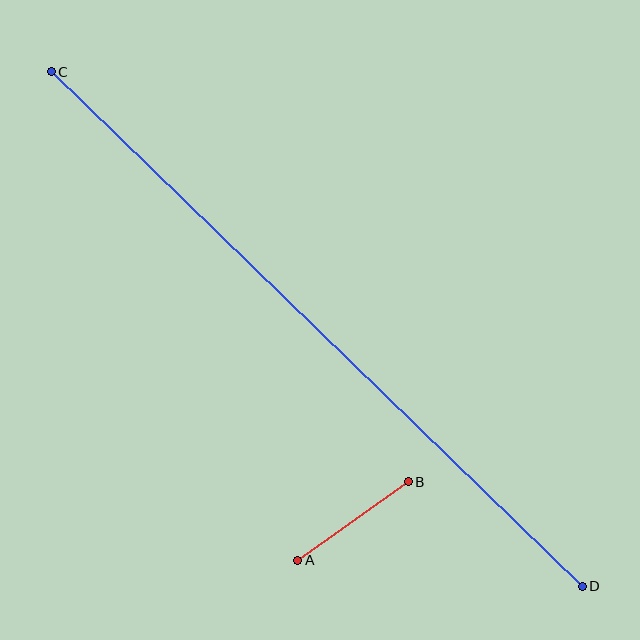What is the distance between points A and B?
The distance is approximately 135 pixels.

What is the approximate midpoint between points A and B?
The midpoint is at approximately (353, 521) pixels.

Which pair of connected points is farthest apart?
Points C and D are farthest apart.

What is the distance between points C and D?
The distance is approximately 740 pixels.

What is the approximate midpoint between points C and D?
The midpoint is at approximately (317, 329) pixels.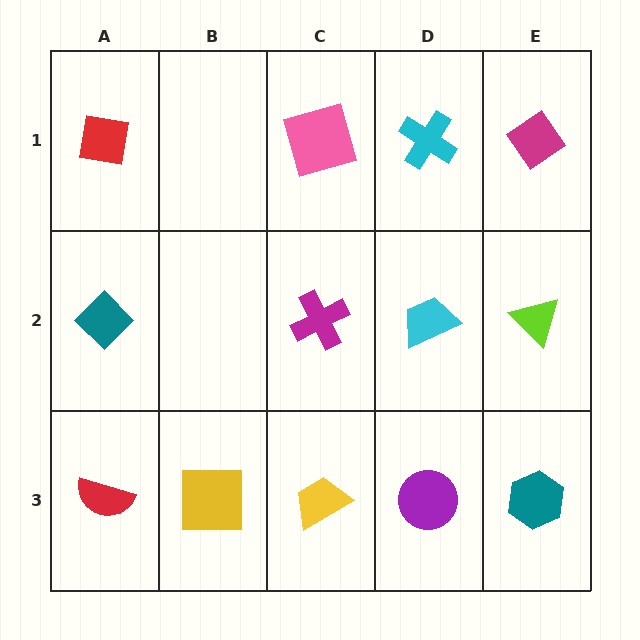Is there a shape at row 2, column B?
No, that cell is empty.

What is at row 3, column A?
A red semicircle.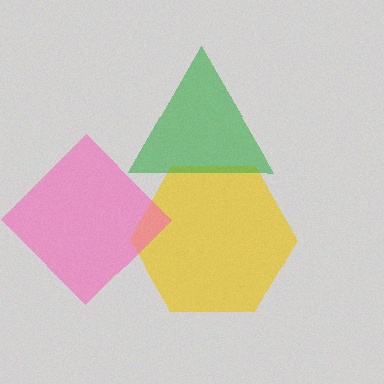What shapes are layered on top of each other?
The layered shapes are: a yellow hexagon, a pink diamond, a green triangle.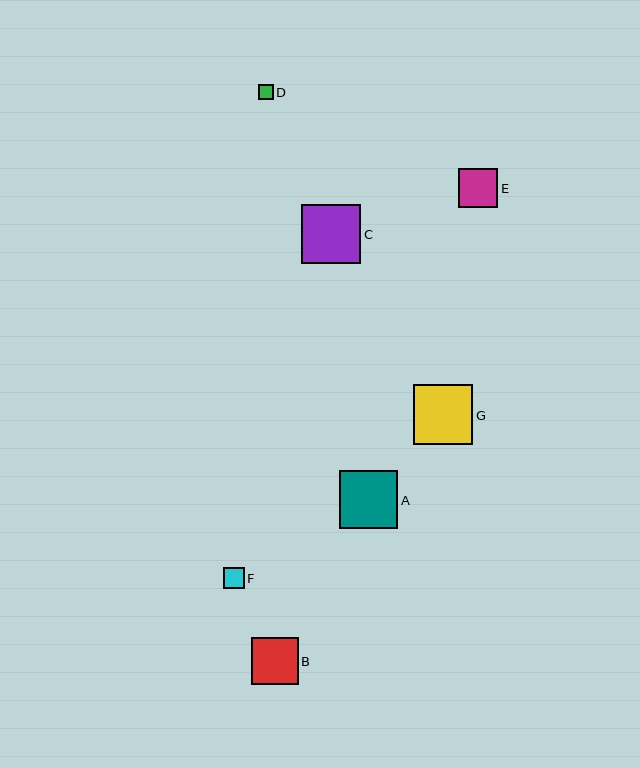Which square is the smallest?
Square D is the smallest with a size of approximately 15 pixels.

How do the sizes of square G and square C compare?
Square G and square C are approximately the same size.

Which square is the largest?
Square G is the largest with a size of approximately 59 pixels.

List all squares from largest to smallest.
From largest to smallest: G, C, A, B, E, F, D.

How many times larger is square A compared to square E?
Square A is approximately 1.5 times the size of square E.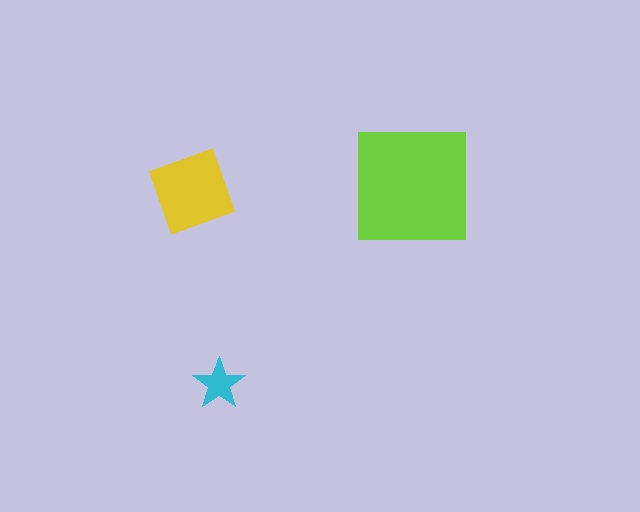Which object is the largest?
The lime square.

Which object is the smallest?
The cyan star.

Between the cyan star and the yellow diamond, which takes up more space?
The yellow diamond.